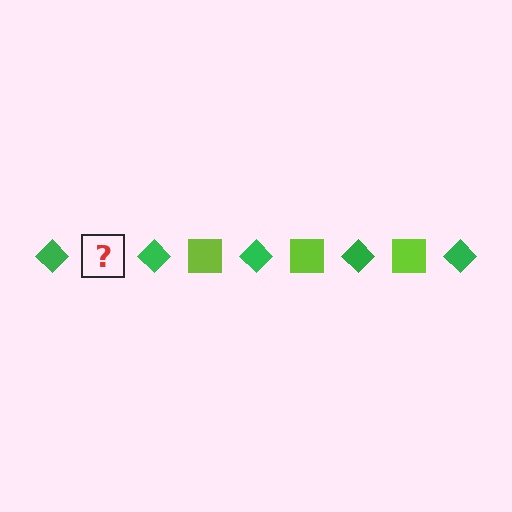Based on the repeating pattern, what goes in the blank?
The blank should be a lime square.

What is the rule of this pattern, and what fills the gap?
The rule is that the pattern alternates between green diamond and lime square. The gap should be filled with a lime square.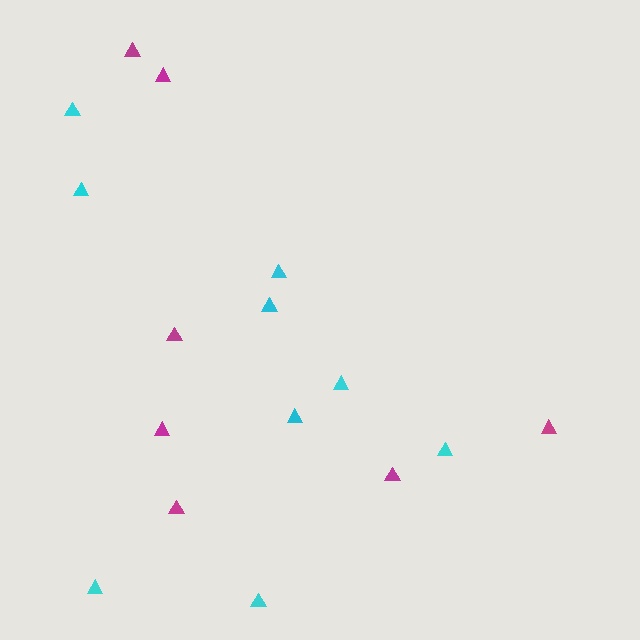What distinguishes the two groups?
There are 2 groups: one group of cyan triangles (9) and one group of magenta triangles (7).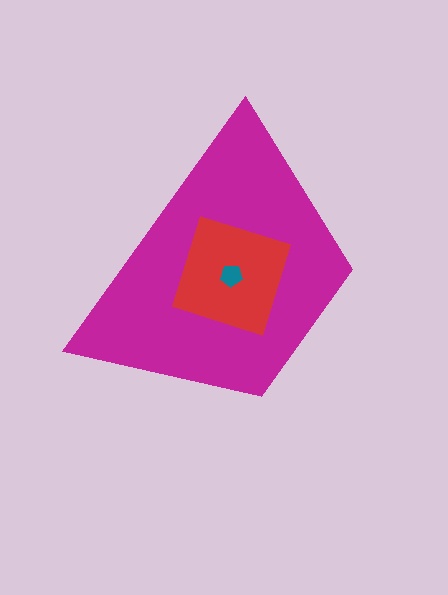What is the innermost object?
The teal pentagon.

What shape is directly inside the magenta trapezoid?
The red square.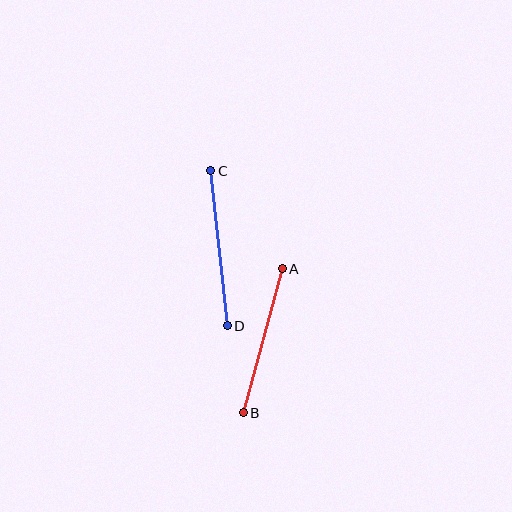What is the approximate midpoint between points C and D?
The midpoint is at approximately (219, 248) pixels.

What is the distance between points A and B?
The distance is approximately 149 pixels.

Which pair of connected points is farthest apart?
Points C and D are farthest apart.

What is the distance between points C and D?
The distance is approximately 156 pixels.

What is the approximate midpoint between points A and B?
The midpoint is at approximately (263, 341) pixels.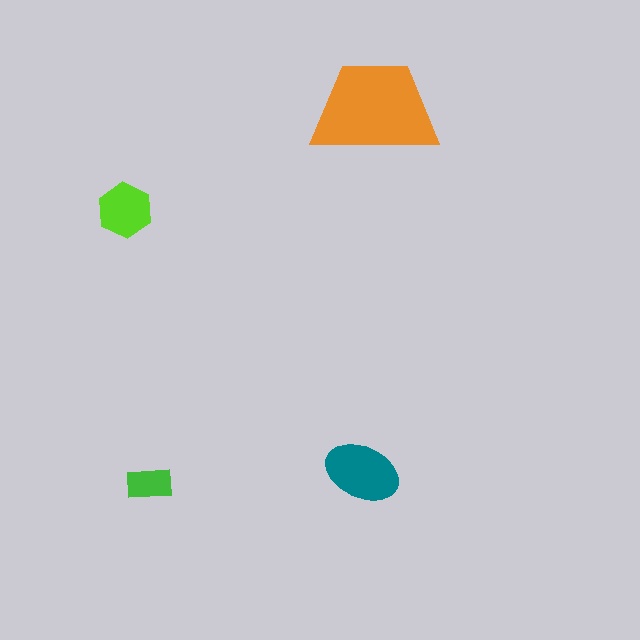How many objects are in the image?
There are 4 objects in the image.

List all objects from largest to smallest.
The orange trapezoid, the teal ellipse, the lime hexagon, the green rectangle.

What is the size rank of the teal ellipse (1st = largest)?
2nd.